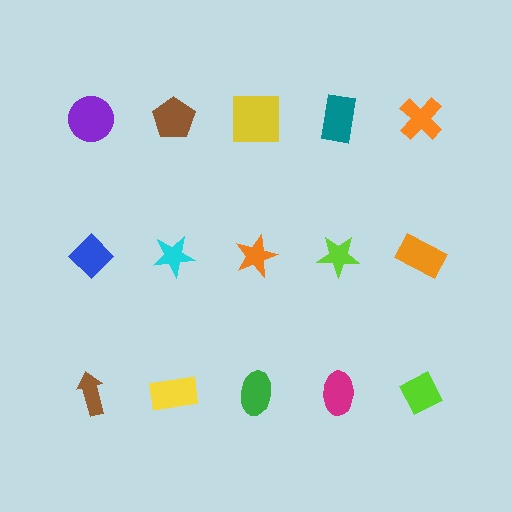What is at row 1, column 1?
A purple circle.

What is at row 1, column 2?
A brown pentagon.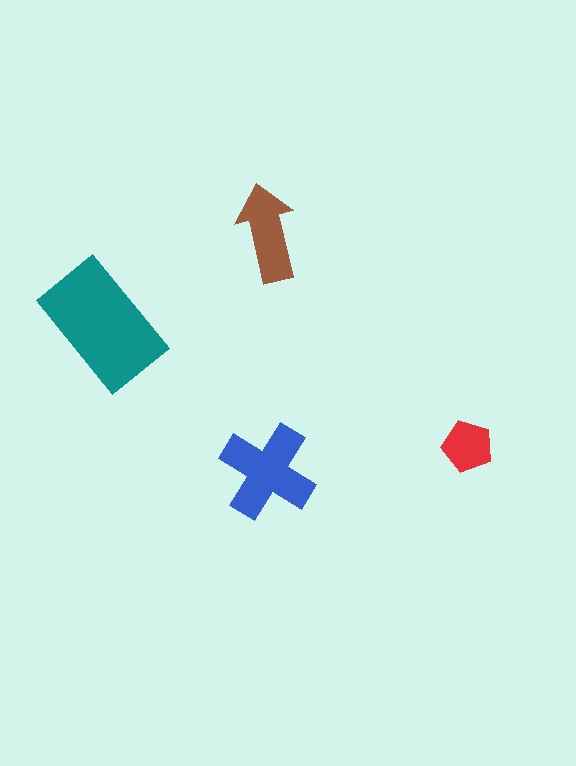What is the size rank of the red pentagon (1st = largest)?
4th.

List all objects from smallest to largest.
The red pentagon, the brown arrow, the blue cross, the teal rectangle.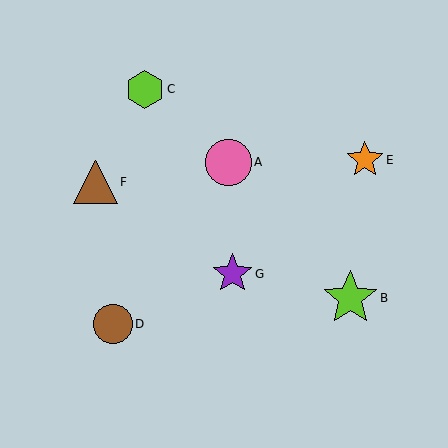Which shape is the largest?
The lime star (labeled B) is the largest.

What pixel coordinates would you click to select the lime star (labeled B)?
Click at (350, 298) to select the lime star B.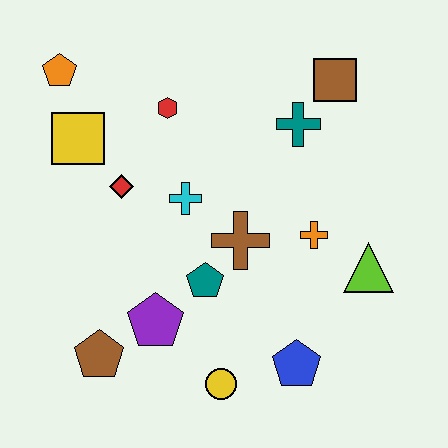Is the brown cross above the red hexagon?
No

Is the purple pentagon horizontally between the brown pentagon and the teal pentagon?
Yes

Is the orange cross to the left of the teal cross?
No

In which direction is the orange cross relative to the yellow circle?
The orange cross is above the yellow circle.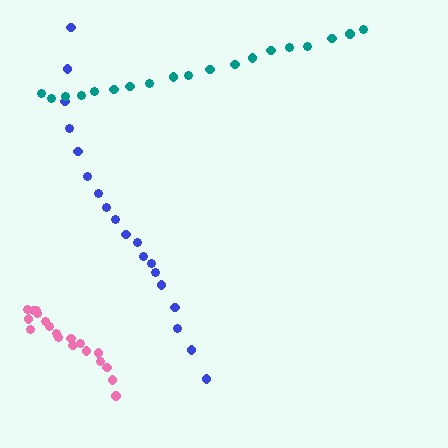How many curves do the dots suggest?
There are 3 distinct paths.